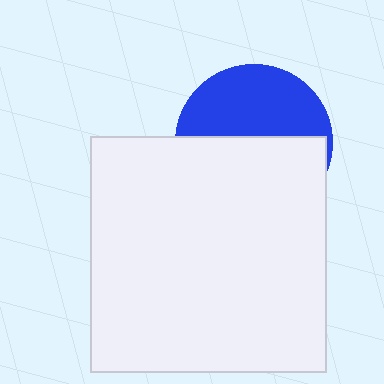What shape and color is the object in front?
The object in front is a white square.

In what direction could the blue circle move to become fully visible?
The blue circle could move up. That would shift it out from behind the white square entirely.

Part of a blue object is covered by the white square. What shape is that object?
It is a circle.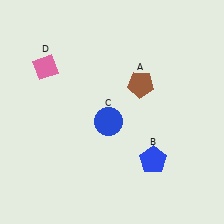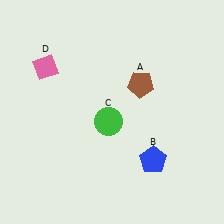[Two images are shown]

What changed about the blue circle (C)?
In Image 1, C is blue. In Image 2, it changed to green.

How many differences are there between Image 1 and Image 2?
There is 1 difference between the two images.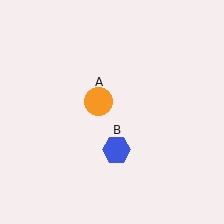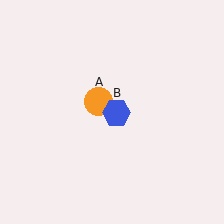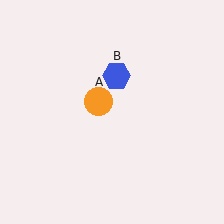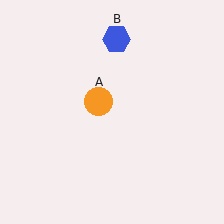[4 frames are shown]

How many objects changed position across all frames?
1 object changed position: blue hexagon (object B).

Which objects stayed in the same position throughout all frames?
Orange circle (object A) remained stationary.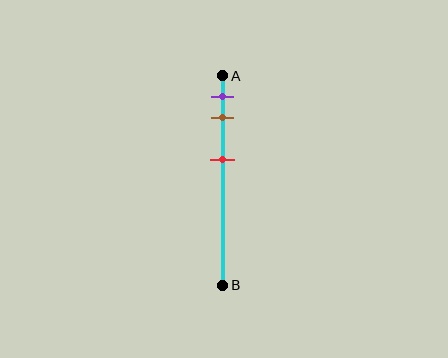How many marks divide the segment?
There are 3 marks dividing the segment.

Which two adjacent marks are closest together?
The purple and brown marks are the closest adjacent pair.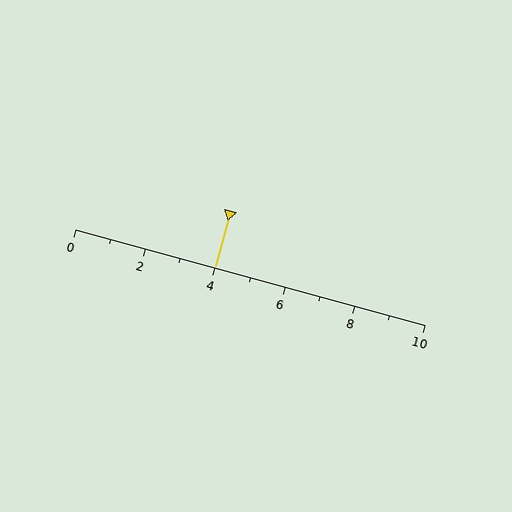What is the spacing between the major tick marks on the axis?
The major ticks are spaced 2 apart.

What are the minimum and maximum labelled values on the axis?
The axis runs from 0 to 10.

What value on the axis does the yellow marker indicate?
The marker indicates approximately 4.